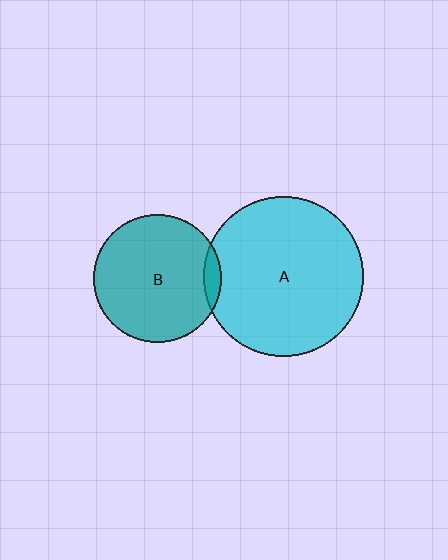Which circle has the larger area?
Circle A (cyan).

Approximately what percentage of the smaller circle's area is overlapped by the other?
Approximately 5%.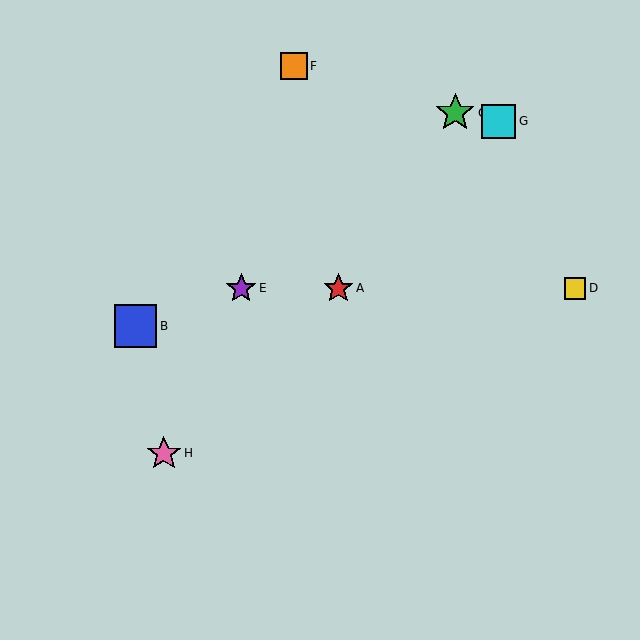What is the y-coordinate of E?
Object E is at y≈288.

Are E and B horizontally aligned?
No, E is at y≈288 and B is at y≈326.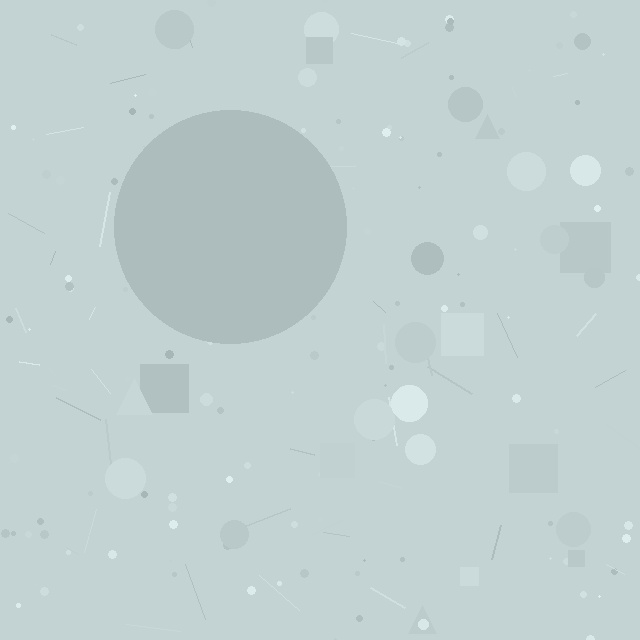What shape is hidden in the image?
A circle is hidden in the image.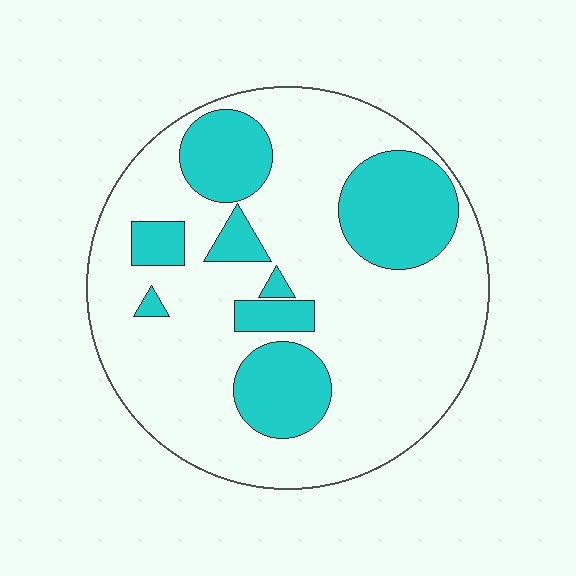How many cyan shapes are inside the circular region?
8.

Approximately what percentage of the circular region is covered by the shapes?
Approximately 25%.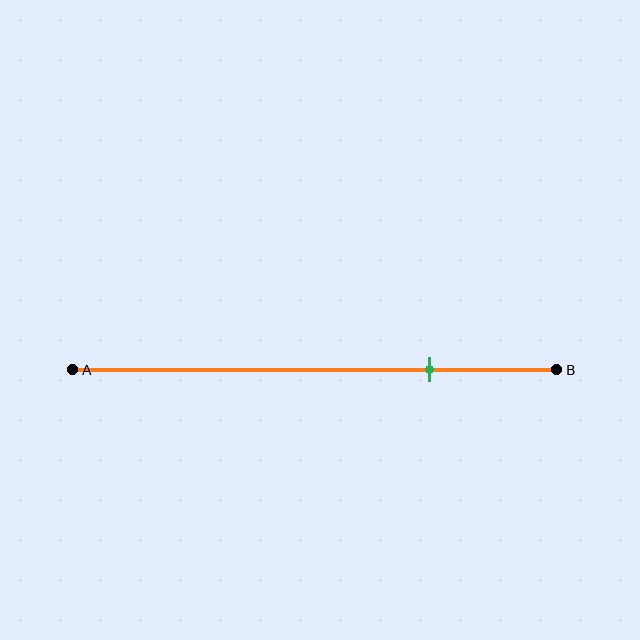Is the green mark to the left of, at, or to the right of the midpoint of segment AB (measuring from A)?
The green mark is to the right of the midpoint of segment AB.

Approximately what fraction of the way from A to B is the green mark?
The green mark is approximately 75% of the way from A to B.